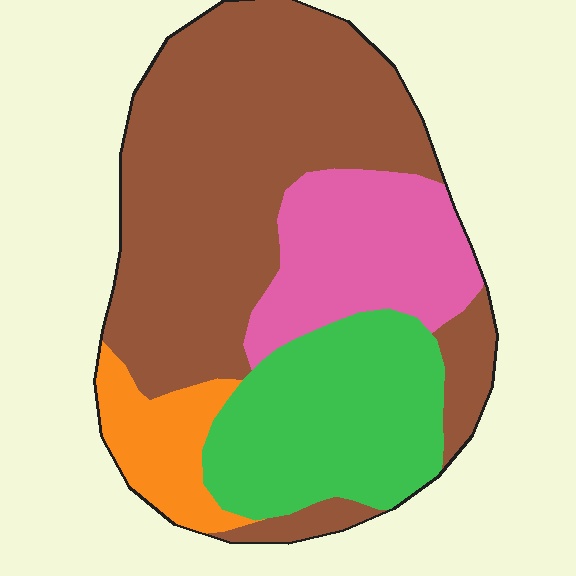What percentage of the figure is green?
Green takes up about one quarter (1/4) of the figure.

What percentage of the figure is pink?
Pink covers around 20% of the figure.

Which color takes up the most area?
Brown, at roughly 50%.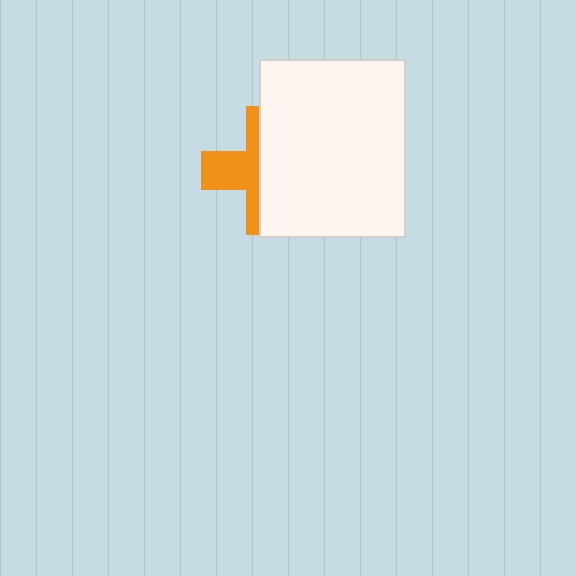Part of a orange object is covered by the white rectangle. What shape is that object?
It is a cross.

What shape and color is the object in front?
The object in front is a white rectangle.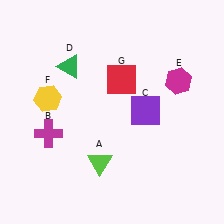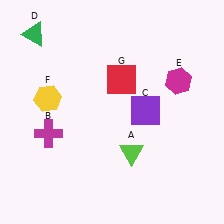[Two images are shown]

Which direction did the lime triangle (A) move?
The lime triangle (A) moved right.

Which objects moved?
The objects that moved are: the lime triangle (A), the green triangle (D).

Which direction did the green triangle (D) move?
The green triangle (D) moved left.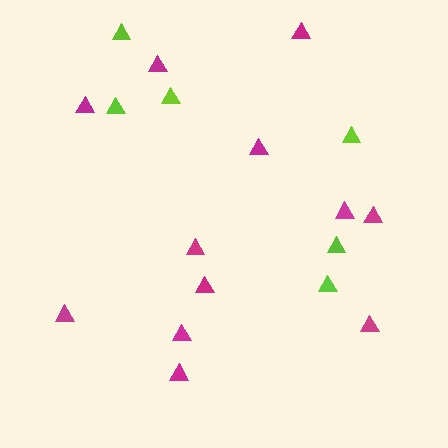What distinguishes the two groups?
There are 2 groups: one group of magenta triangles (12) and one group of lime triangles (6).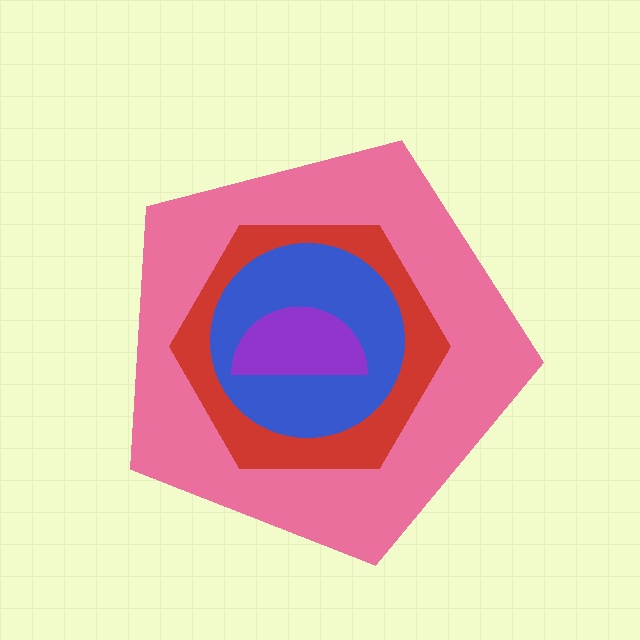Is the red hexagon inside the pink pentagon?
Yes.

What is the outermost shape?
The pink pentagon.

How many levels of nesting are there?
4.